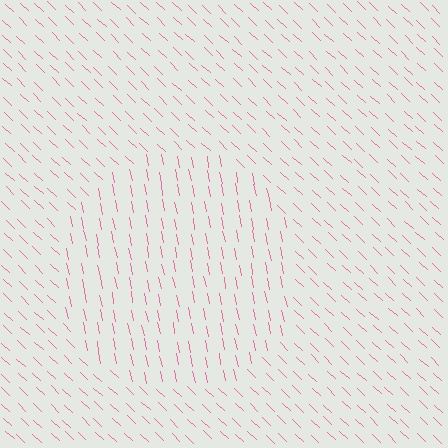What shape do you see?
I see a circle.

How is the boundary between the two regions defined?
The boundary is defined purely by a change in line orientation (approximately 35 degrees difference). All lines are the same color and thickness.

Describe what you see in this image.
The image is filled with small pink line segments. A circle region in the image has lines oriented differently from the surrounding lines, creating a visible texture boundary.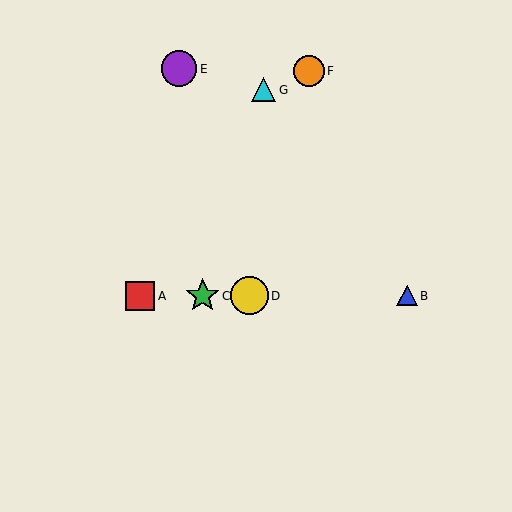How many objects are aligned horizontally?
4 objects (A, B, C, D) are aligned horizontally.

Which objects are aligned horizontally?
Objects A, B, C, D are aligned horizontally.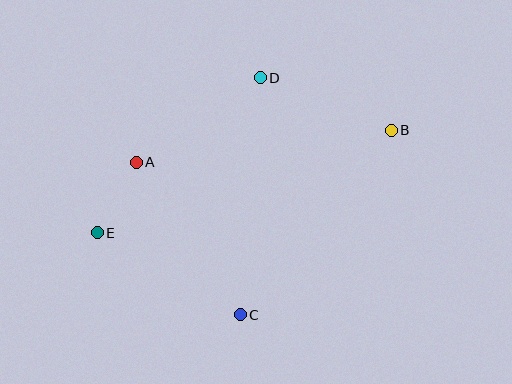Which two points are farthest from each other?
Points B and E are farthest from each other.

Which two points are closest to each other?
Points A and E are closest to each other.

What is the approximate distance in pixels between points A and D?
The distance between A and D is approximately 150 pixels.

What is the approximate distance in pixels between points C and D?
The distance between C and D is approximately 238 pixels.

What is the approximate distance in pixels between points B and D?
The distance between B and D is approximately 141 pixels.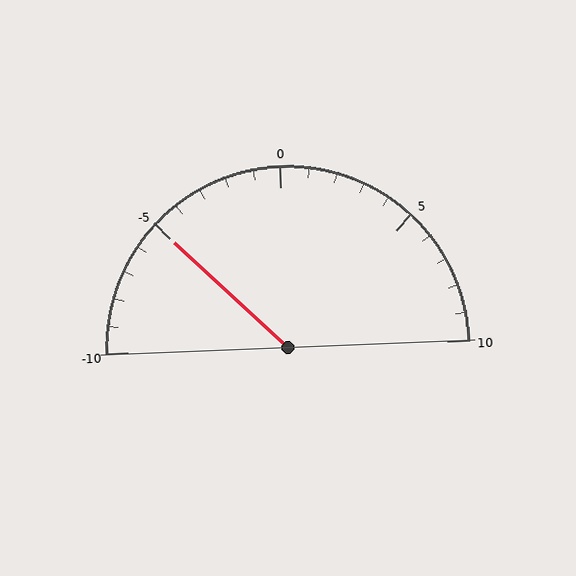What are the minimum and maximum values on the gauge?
The gauge ranges from -10 to 10.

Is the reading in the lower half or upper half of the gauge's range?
The reading is in the lower half of the range (-10 to 10).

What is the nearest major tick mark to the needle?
The nearest major tick mark is -5.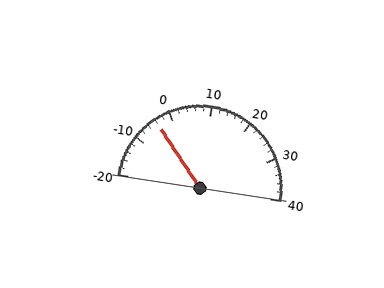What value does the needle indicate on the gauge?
The needle indicates approximately -4.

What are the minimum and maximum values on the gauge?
The gauge ranges from -20 to 40.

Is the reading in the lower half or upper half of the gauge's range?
The reading is in the lower half of the range (-20 to 40).